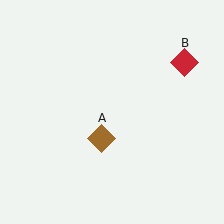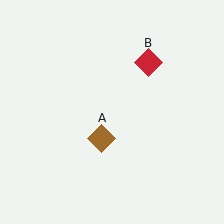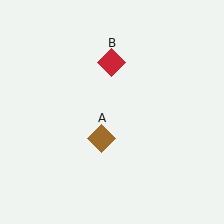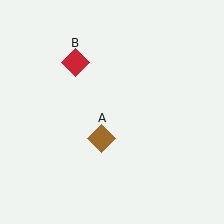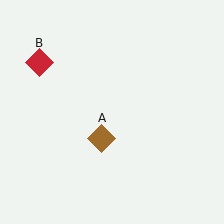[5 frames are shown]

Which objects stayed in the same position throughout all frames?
Brown diamond (object A) remained stationary.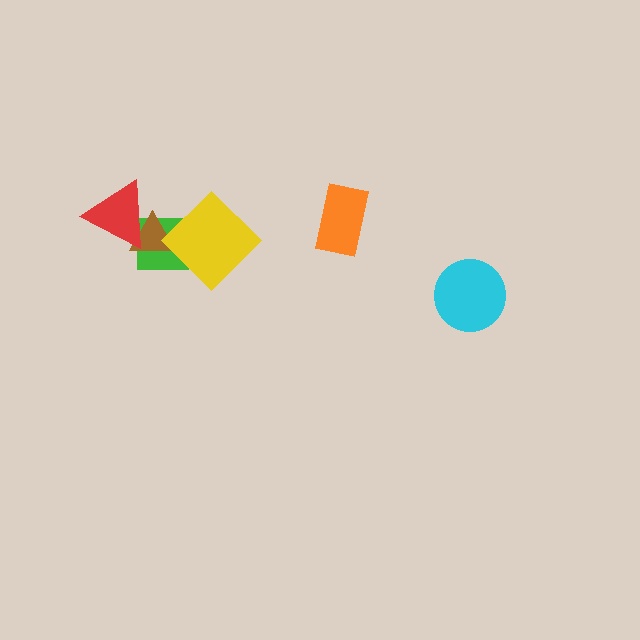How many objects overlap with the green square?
3 objects overlap with the green square.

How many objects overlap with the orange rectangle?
0 objects overlap with the orange rectangle.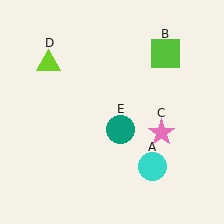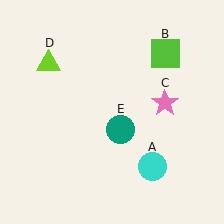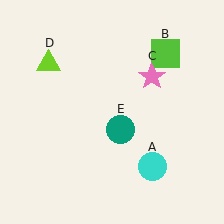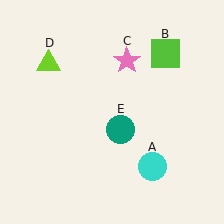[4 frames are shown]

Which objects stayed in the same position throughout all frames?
Cyan circle (object A) and lime square (object B) and lime triangle (object D) and teal circle (object E) remained stationary.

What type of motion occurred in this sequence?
The pink star (object C) rotated counterclockwise around the center of the scene.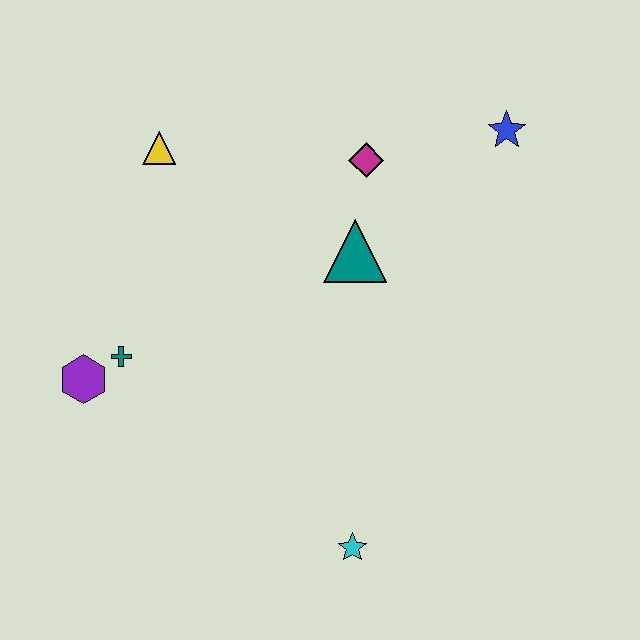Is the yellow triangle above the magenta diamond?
Yes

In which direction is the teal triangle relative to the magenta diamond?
The teal triangle is below the magenta diamond.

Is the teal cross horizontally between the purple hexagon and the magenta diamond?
Yes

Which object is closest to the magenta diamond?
The teal triangle is closest to the magenta diamond.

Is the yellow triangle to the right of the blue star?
No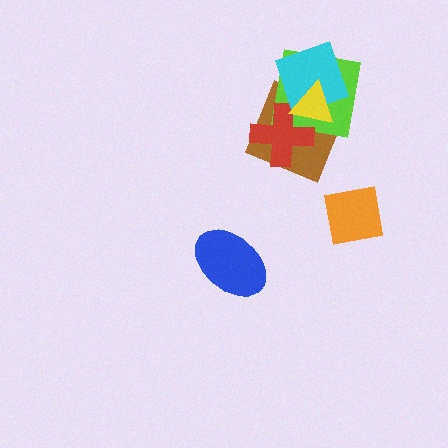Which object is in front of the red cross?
The yellow triangle is in front of the red cross.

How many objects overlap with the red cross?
3 objects overlap with the red cross.